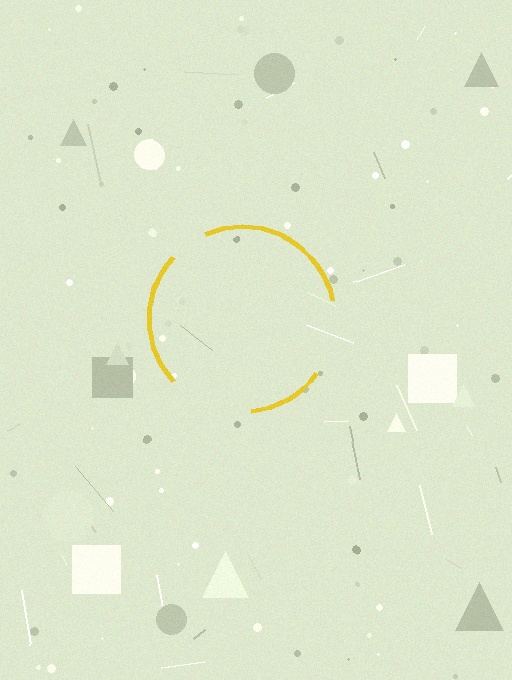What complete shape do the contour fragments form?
The contour fragments form a circle.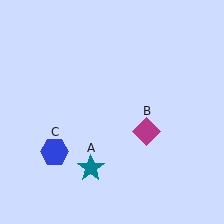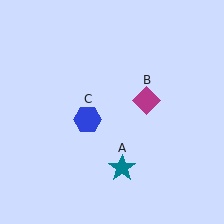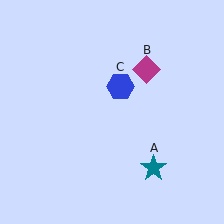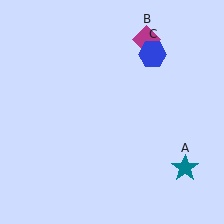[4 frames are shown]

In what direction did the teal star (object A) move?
The teal star (object A) moved right.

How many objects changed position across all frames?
3 objects changed position: teal star (object A), magenta diamond (object B), blue hexagon (object C).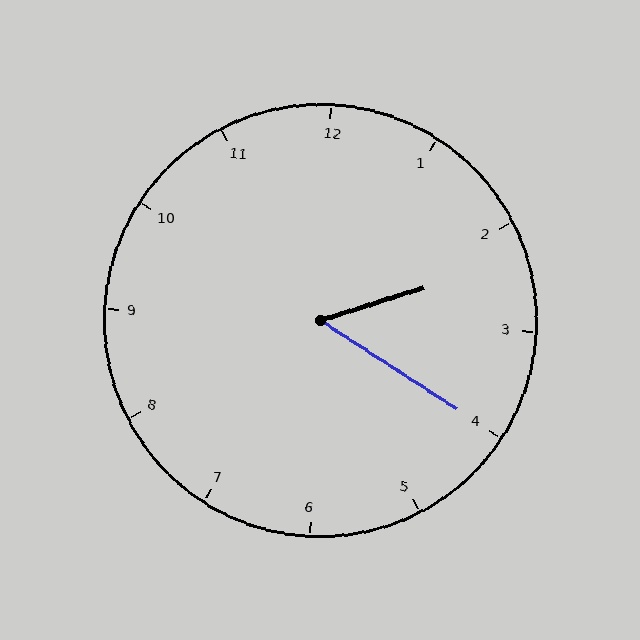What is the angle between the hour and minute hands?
Approximately 50 degrees.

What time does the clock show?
2:20.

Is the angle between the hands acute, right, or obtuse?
It is acute.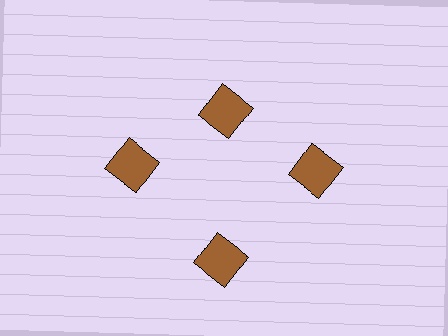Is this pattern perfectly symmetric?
No. The 4 brown squares are arranged in a ring, but one element near the 12 o'clock position is pulled inward toward the center, breaking the 4-fold rotational symmetry.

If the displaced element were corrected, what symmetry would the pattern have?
It would have 4-fold rotational symmetry — the pattern would map onto itself every 90 degrees.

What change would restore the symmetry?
The symmetry would be restored by moving it outward, back onto the ring so that all 4 squares sit at equal angles and equal distance from the center.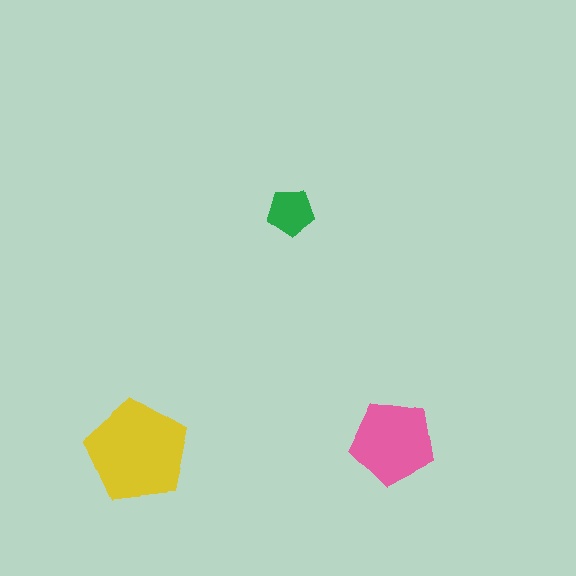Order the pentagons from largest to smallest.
the yellow one, the pink one, the green one.